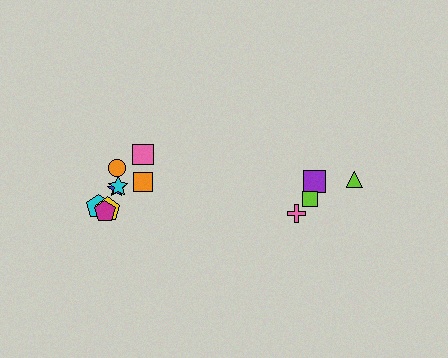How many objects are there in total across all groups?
There are 13 objects.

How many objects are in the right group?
There are 5 objects.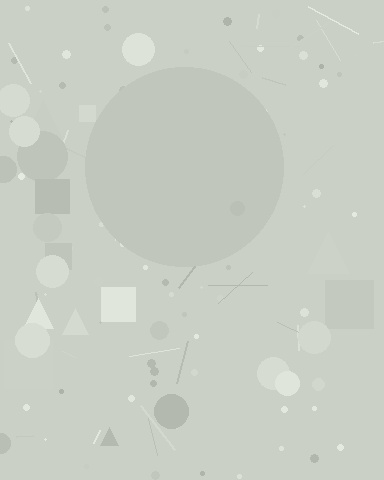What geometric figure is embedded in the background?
A circle is embedded in the background.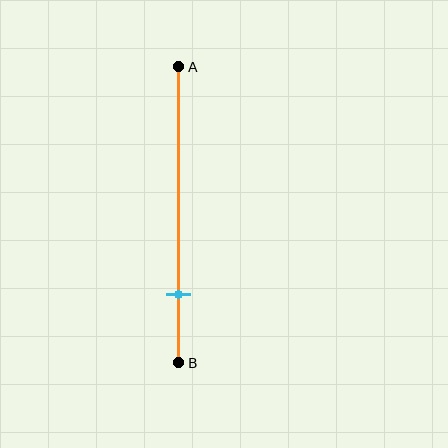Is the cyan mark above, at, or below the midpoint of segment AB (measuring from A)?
The cyan mark is below the midpoint of segment AB.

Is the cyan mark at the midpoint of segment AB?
No, the mark is at about 75% from A, not at the 50% midpoint.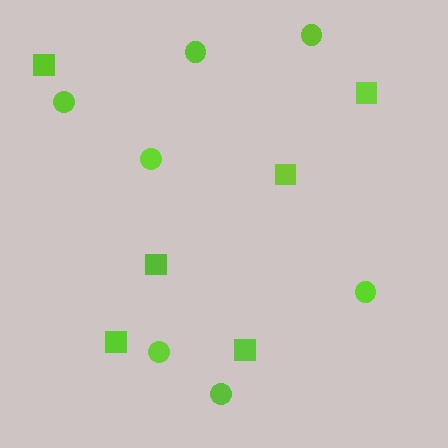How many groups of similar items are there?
There are 2 groups: one group of squares (6) and one group of circles (7).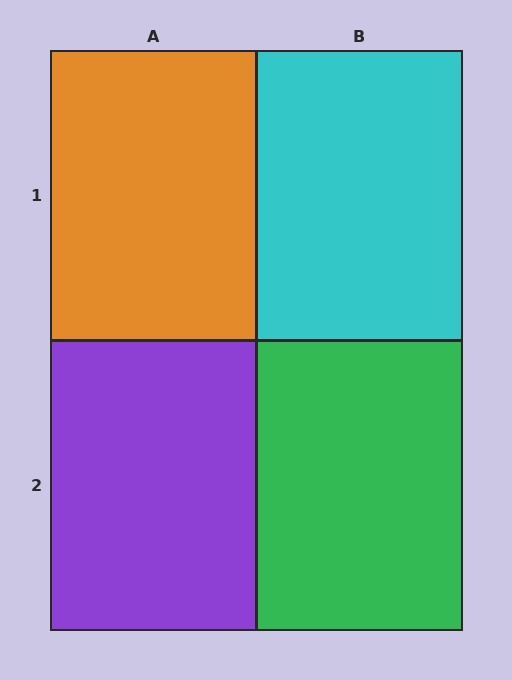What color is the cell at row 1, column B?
Cyan.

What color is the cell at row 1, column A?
Orange.